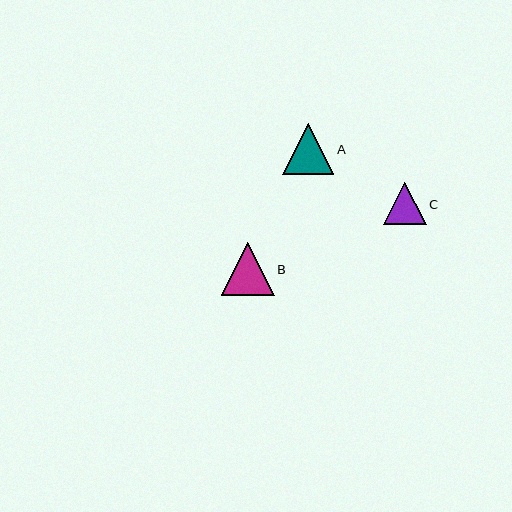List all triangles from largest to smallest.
From largest to smallest: B, A, C.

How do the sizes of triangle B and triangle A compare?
Triangle B and triangle A are approximately the same size.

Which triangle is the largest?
Triangle B is the largest with a size of approximately 53 pixels.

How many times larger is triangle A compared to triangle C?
Triangle A is approximately 1.2 times the size of triangle C.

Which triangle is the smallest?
Triangle C is the smallest with a size of approximately 42 pixels.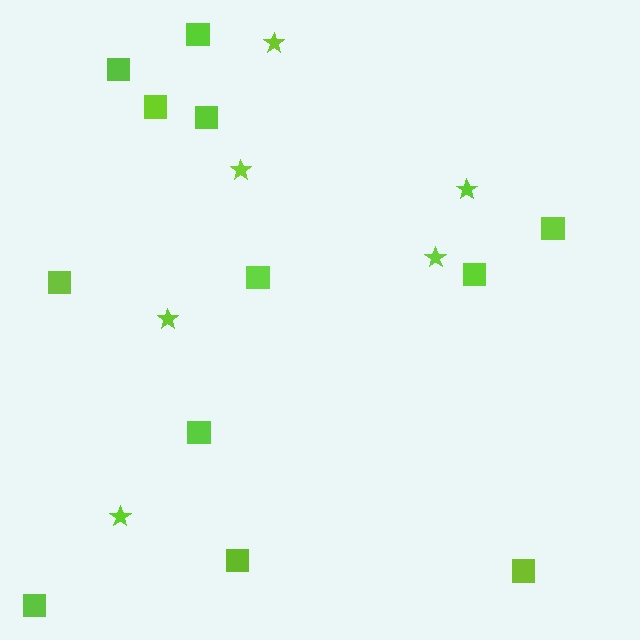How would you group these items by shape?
There are 2 groups: one group of squares (12) and one group of stars (6).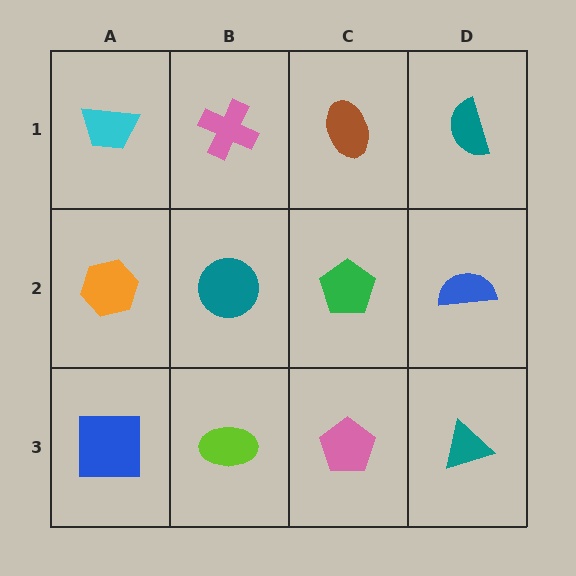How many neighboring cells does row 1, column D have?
2.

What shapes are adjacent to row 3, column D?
A blue semicircle (row 2, column D), a pink pentagon (row 3, column C).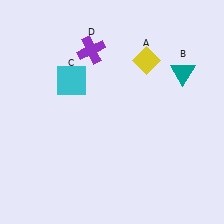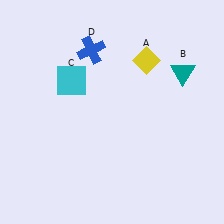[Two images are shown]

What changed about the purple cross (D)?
In Image 1, D is purple. In Image 2, it changed to blue.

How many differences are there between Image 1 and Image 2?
There is 1 difference between the two images.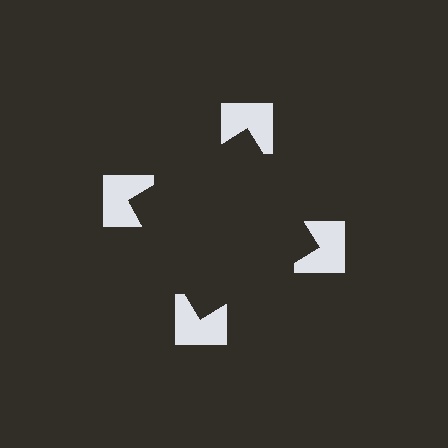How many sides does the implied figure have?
4 sides.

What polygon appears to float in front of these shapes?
An illusory square — its edges are inferred from the aligned wedge cuts in the notched squares, not physically drawn.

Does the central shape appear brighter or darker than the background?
It typically appears slightly darker than the background, even though no actual brightness change is drawn.